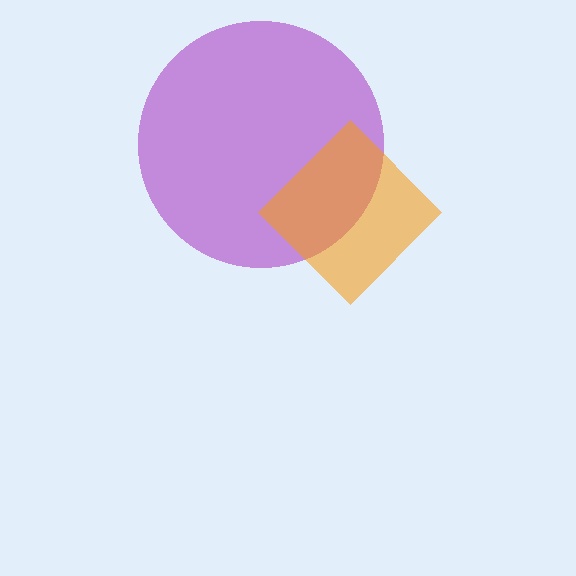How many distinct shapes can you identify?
There are 2 distinct shapes: a purple circle, an orange diamond.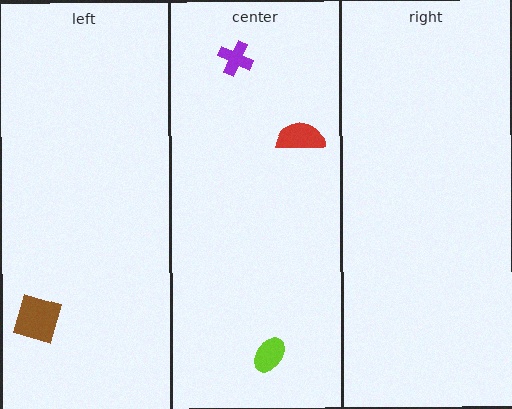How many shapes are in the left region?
1.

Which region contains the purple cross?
The center region.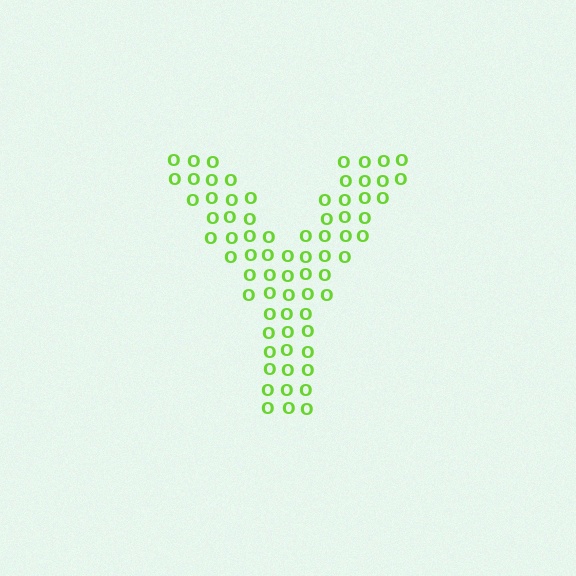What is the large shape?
The large shape is the letter Y.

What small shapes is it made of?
It is made of small letter O's.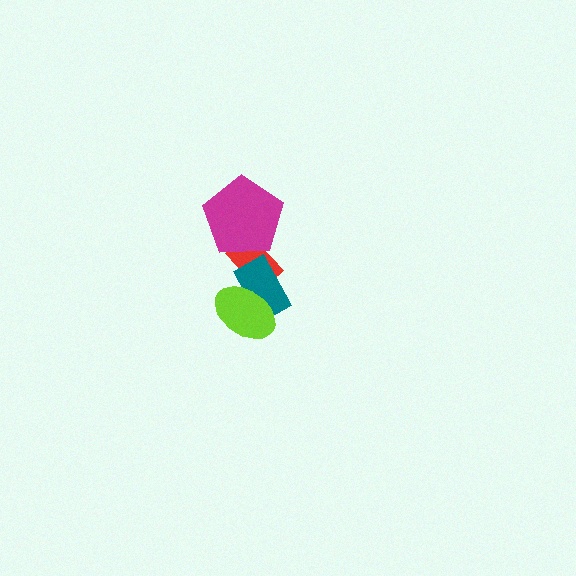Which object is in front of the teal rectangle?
The lime ellipse is in front of the teal rectangle.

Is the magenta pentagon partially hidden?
No, no other shape covers it.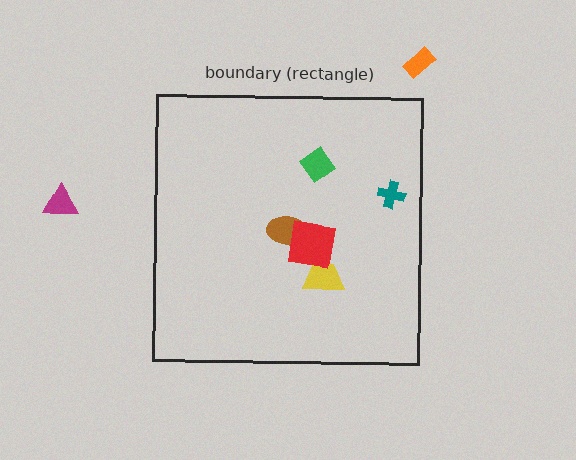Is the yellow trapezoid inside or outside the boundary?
Inside.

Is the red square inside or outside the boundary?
Inside.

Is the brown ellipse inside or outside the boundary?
Inside.